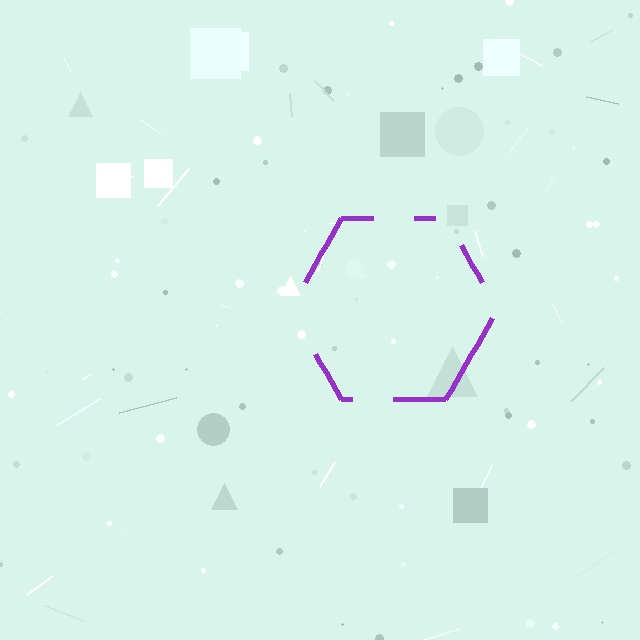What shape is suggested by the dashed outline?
The dashed outline suggests a hexagon.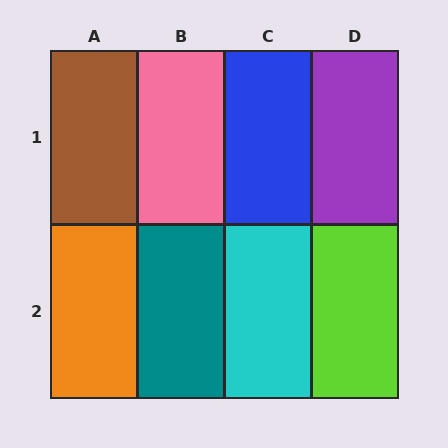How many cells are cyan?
1 cell is cyan.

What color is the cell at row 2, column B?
Teal.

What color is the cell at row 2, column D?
Lime.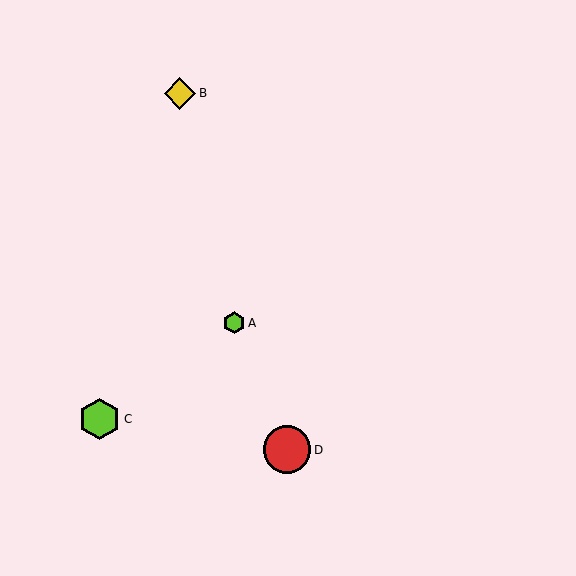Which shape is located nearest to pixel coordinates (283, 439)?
The red circle (labeled D) at (287, 450) is nearest to that location.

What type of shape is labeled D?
Shape D is a red circle.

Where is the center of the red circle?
The center of the red circle is at (287, 450).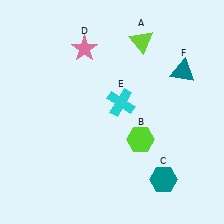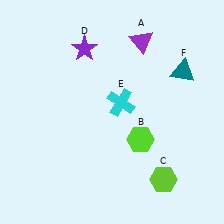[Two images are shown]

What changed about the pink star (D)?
In Image 1, D is pink. In Image 2, it changed to purple.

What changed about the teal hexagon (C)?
In Image 1, C is teal. In Image 2, it changed to lime.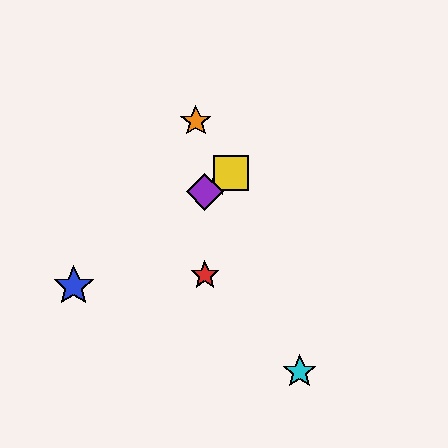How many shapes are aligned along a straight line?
4 shapes (the blue star, the green star, the yellow square, the purple diamond) are aligned along a straight line.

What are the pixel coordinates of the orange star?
The orange star is at (196, 121).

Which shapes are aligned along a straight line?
The blue star, the green star, the yellow square, the purple diamond are aligned along a straight line.